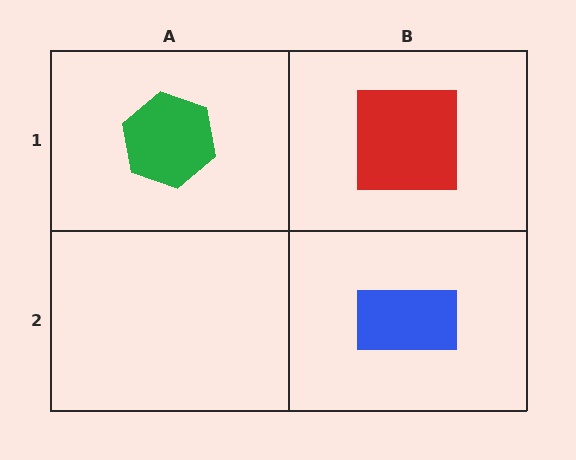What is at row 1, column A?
A green hexagon.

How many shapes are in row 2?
1 shape.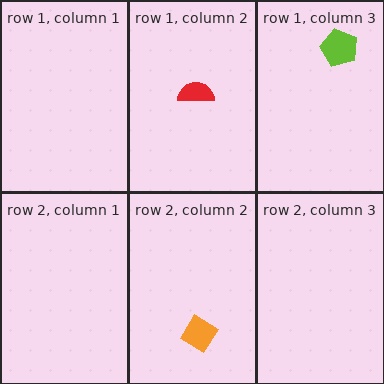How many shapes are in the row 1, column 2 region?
1.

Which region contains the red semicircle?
The row 1, column 2 region.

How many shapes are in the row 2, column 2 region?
1.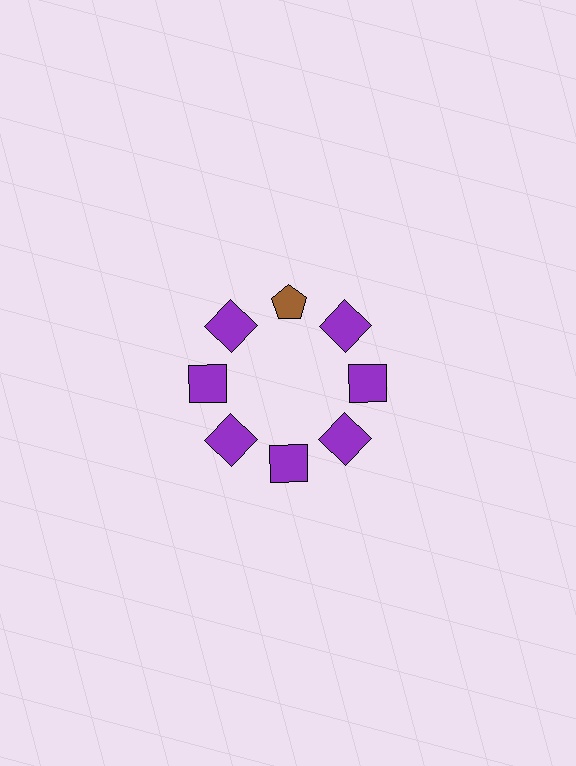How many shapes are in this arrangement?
There are 8 shapes arranged in a ring pattern.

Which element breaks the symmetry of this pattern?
The brown pentagon at roughly the 12 o'clock position breaks the symmetry. All other shapes are purple squares.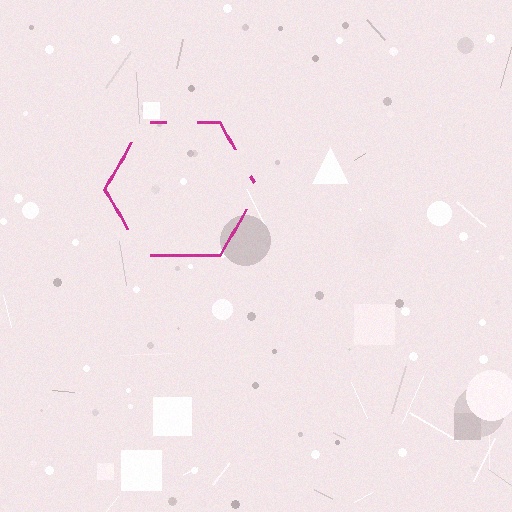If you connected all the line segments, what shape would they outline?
They would outline a hexagon.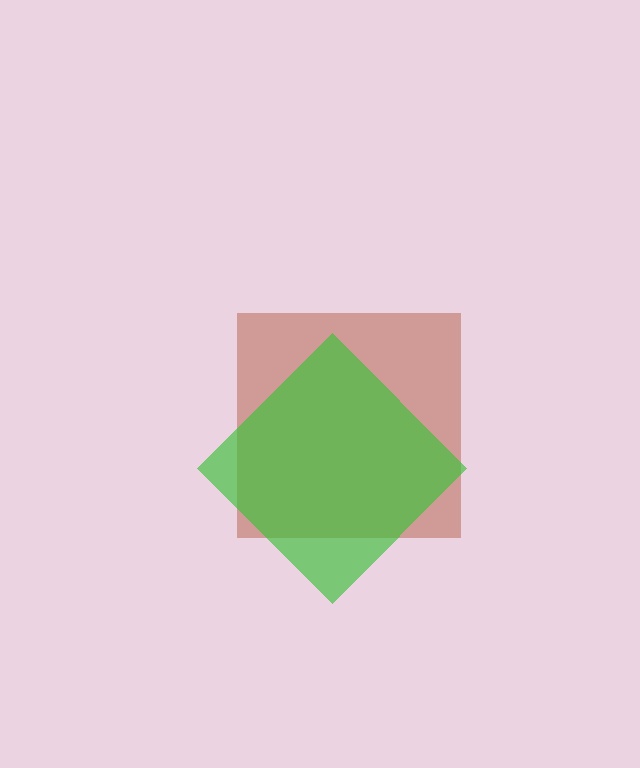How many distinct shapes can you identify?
There are 2 distinct shapes: a brown square, a green diamond.